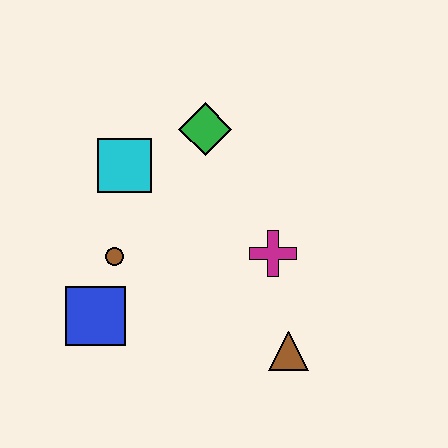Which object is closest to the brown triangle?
The magenta cross is closest to the brown triangle.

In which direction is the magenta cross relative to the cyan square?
The magenta cross is to the right of the cyan square.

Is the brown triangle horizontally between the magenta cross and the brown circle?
No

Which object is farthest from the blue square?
The green diamond is farthest from the blue square.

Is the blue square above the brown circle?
No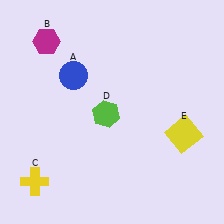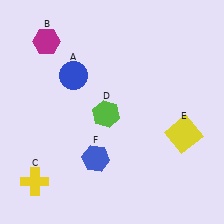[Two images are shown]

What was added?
A blue hexagon (F) was added in Image 2.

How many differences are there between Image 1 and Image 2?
There is 1 difference between the two images.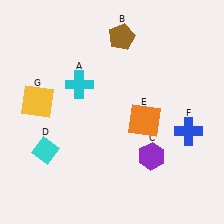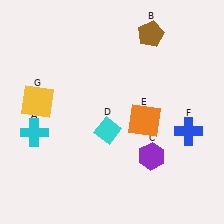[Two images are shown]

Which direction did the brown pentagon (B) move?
The brown pentagon (B) moved right.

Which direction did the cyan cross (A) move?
The cyan cross (A) moved down.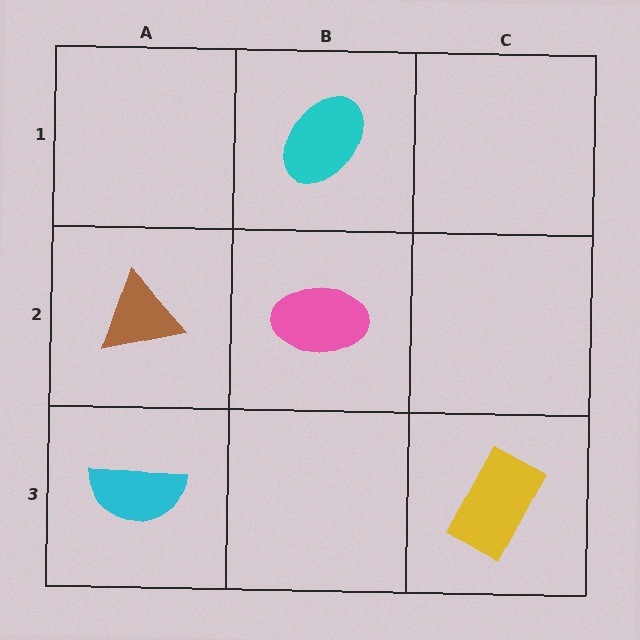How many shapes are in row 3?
2 shapes.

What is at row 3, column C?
A yellow rectangle.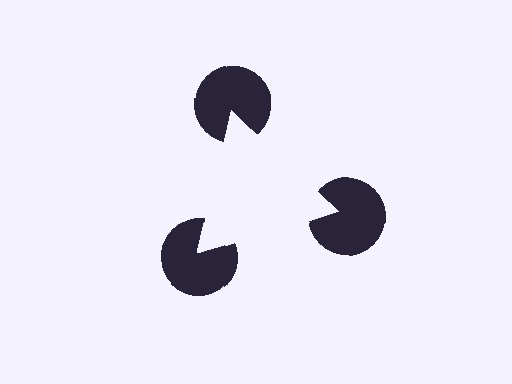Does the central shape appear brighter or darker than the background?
It typically appears slightly brighter than the background, even though no actual brightness change is drawn.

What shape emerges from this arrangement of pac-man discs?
An illusory triangle — its edges are inferred from the aligned wedge cuts in the pac-man discs, not physically drawn.